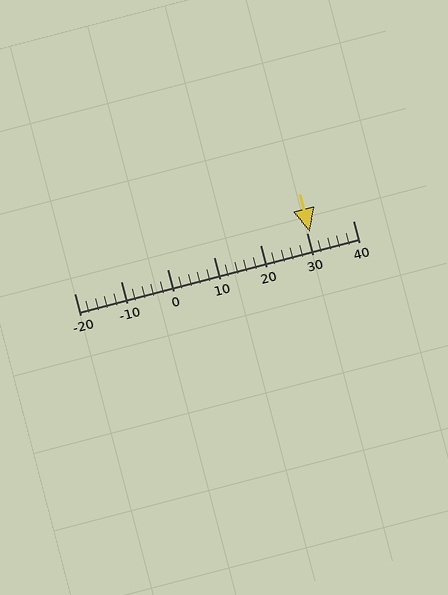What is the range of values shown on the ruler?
The ruler shows values from -20 to 40.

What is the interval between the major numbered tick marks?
The major tick marks are spaced 10 units apart.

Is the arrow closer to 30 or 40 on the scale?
The arrow is closer to 30.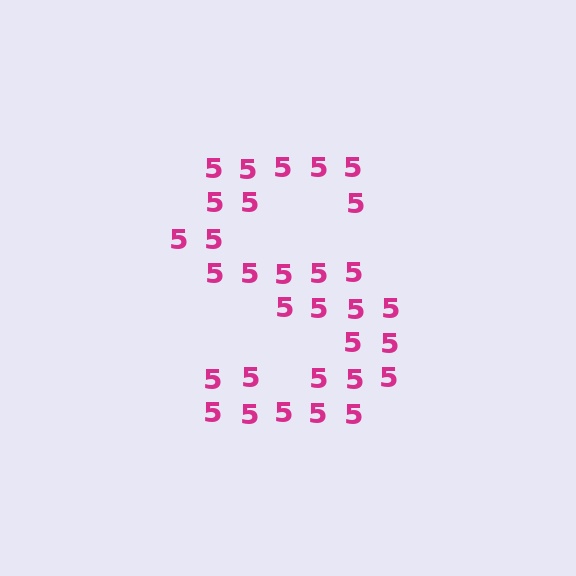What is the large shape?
The large shape is the letter S.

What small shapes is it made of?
It is made of small digit 5's.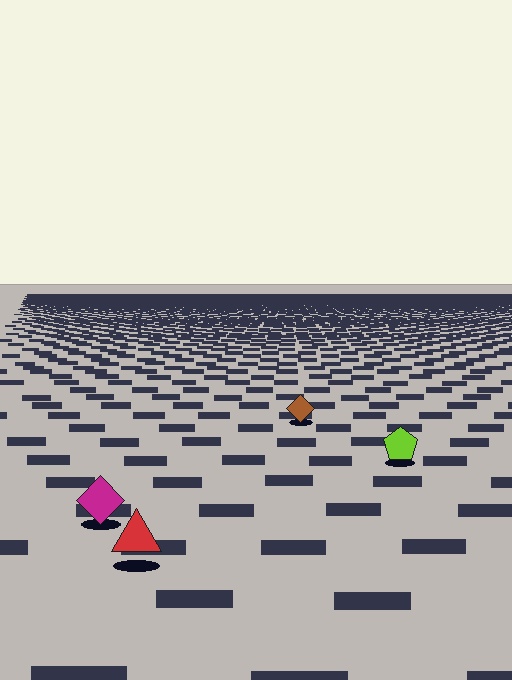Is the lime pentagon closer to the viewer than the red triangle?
No. The red triangle is closer — you can tell from the texture gradient: the ground texture is coarser near it.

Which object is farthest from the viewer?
The brown diamond is farthest from the viewer. It appears smaller and the ground texture around it is denser.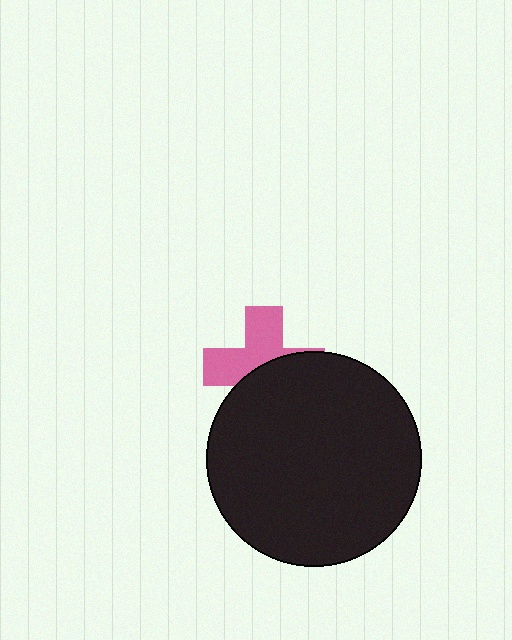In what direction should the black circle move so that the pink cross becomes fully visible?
The black circle should move down. That is the shortest direction to clear the overlap and leave the pink cross fully visible.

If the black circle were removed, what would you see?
You would see the complete pink cross.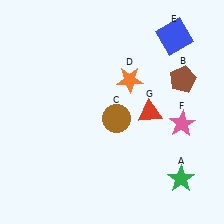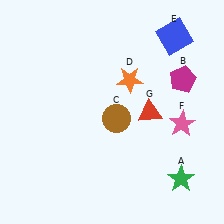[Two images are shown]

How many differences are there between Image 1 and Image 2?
There is 1 difference between the two images.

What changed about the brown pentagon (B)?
In Image 1, B is brown. In Image 2, it changed to magenta.